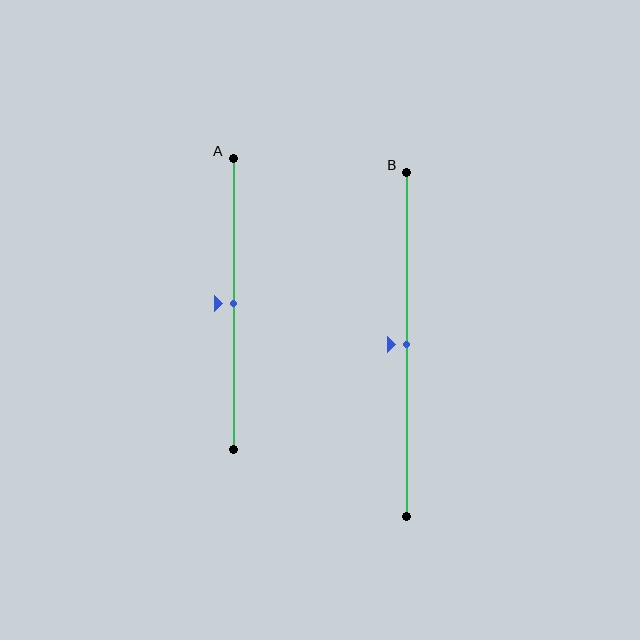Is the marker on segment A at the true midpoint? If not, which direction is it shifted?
Yes, the marker on segment A is at the true midpoint.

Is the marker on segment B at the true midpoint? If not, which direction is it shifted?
Yes, the marker on segment B is at the true midpoint.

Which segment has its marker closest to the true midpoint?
Segment A has its marker closest to the true midpoint.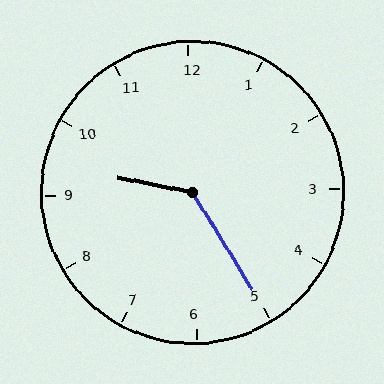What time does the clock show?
9:25.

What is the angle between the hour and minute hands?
Approximately 132 degrees.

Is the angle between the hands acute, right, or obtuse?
It is obtuse.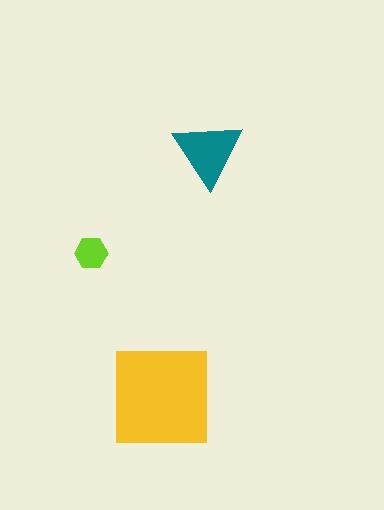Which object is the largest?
The yellow square.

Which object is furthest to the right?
The teal triangle is rightmost.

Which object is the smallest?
The lime hexagon.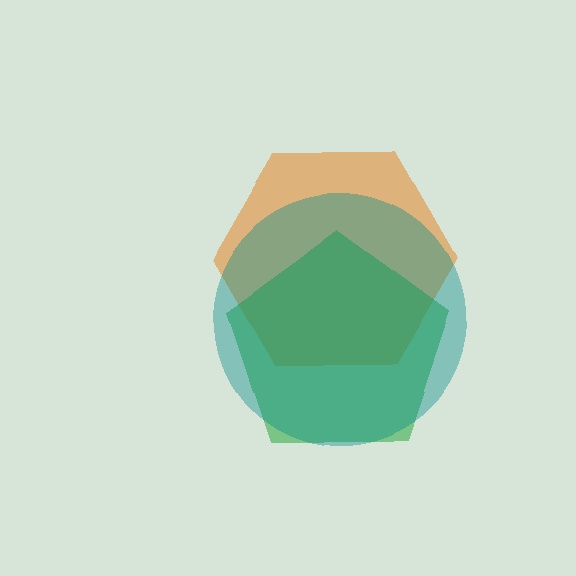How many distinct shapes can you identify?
There are 3 distinct shapes: an orange hexagon, a green pentagon, a teal circle.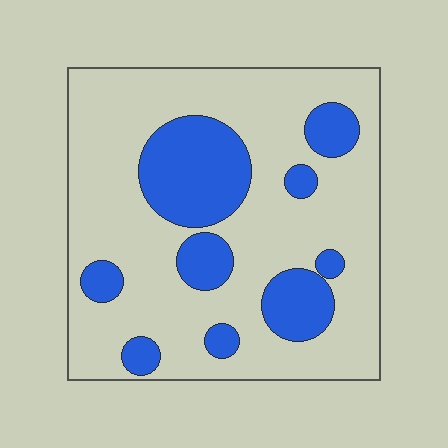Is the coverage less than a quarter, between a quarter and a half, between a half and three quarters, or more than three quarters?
Between a quarter and a half.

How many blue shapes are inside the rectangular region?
9.